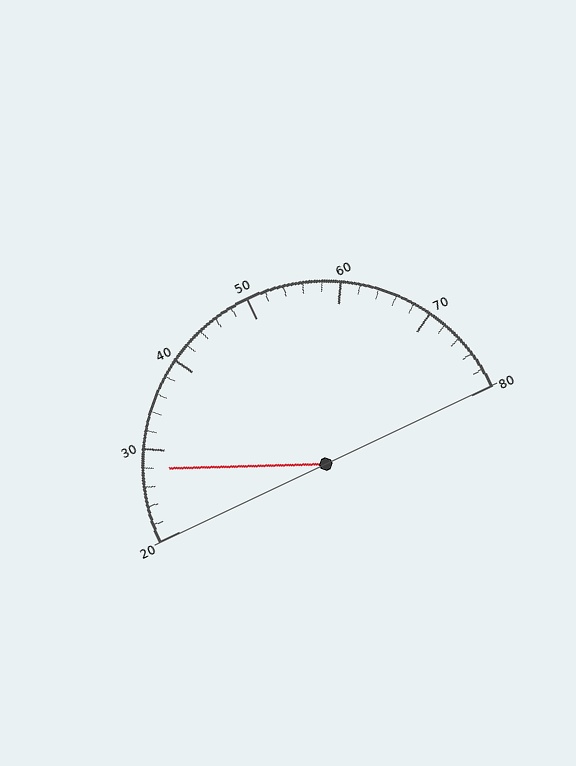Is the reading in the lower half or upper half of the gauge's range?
The reading is in the lower half of the range (20 to 80).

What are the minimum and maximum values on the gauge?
The gauge ranges from 20 to 80.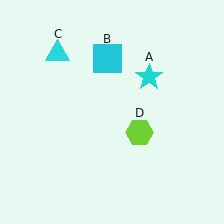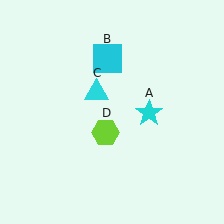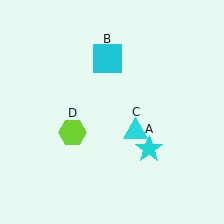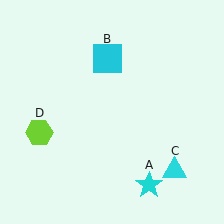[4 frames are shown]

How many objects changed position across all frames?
3 objects changed position: cyan star (object A), cyan triangle (object C), lime hexagon (object D).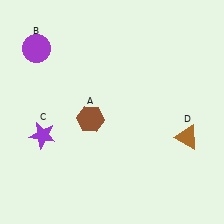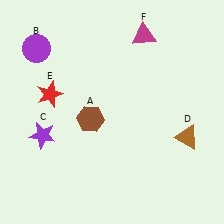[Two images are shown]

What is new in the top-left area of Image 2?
A red star (E) was added in the top-left area of Image 2.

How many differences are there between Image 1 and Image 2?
There are 2 differences between the two images.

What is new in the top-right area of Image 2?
A magenta triangle (F) was added in the top-right area of Image 2.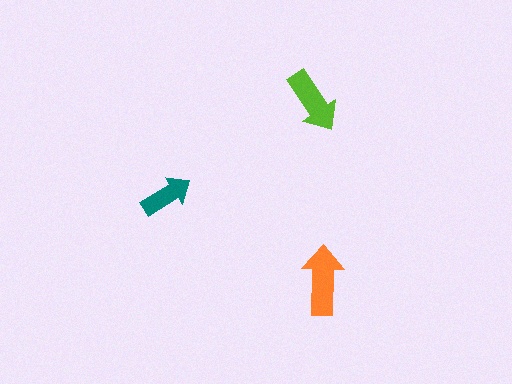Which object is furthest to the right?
The orange arrow is rightmost.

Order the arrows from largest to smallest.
the orange one, the lime one, the teal one.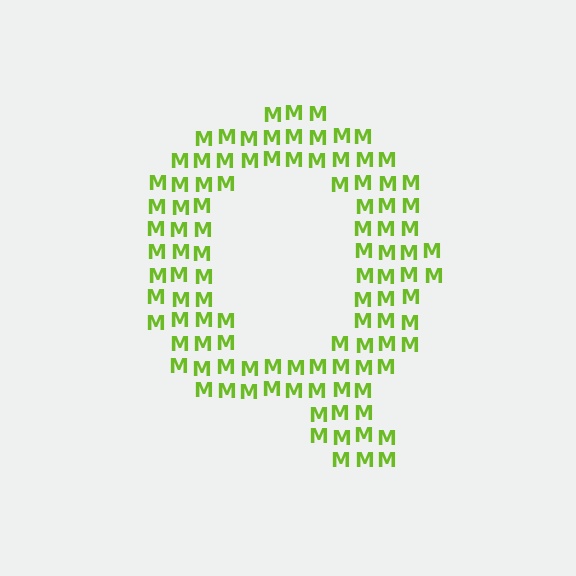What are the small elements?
The small elements are letter M's.